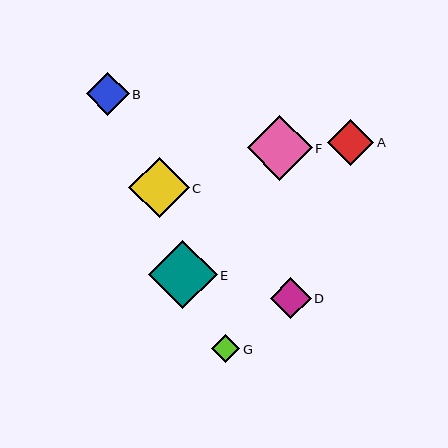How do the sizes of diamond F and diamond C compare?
Diamond F and diamond C are approximately the same size.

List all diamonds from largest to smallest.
From largest to smallest: E, F, C, A, B, D, G.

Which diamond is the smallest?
Diamond G is the smallest with a size of approximately 29 pixels.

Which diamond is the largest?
Diamond E is the largest with a size of approximately 69 pixels.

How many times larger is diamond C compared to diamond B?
Diamond C is approximately 1.4 times the size of diamond B.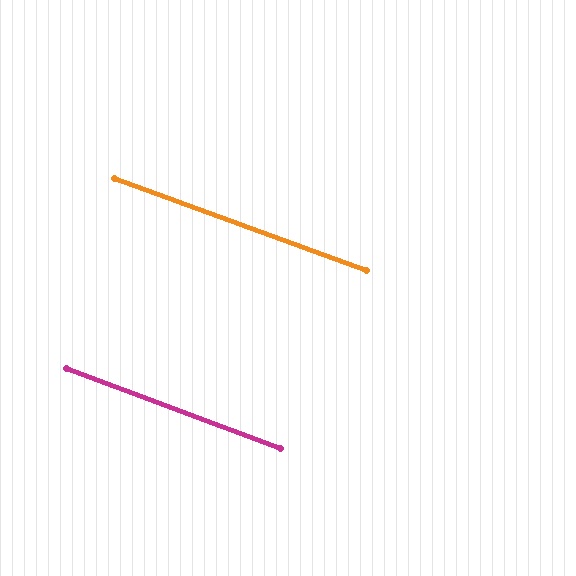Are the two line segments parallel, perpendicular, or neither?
Parallel — their directions differ by only 0.4°.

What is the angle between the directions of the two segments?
Approximately 0 degrees.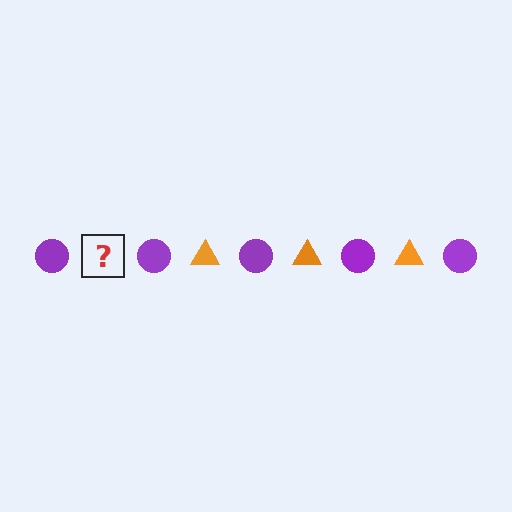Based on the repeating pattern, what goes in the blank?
The blank should be an orange triangle.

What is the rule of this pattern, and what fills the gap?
The rule is that the pattern alternates between purple circle and orange triangle. The gap should be filled with an orange triangle.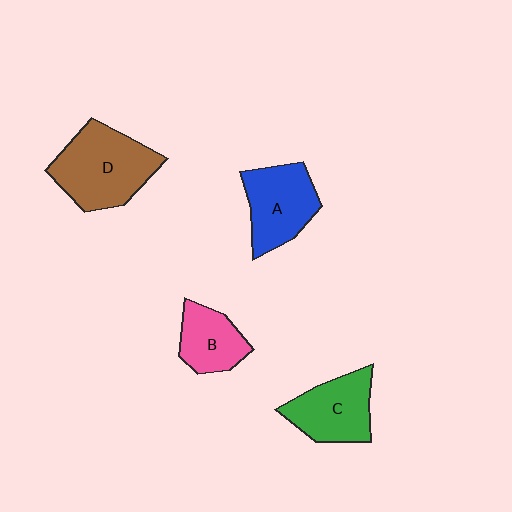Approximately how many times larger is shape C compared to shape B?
Approximately 1.3 times.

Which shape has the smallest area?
Shape B (pink).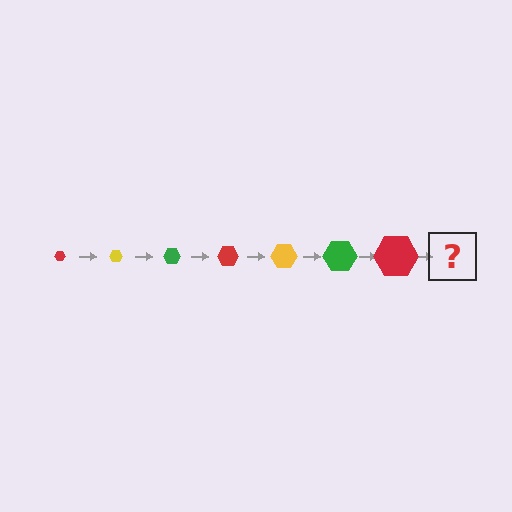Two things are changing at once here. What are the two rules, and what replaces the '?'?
The two rules are that the hexagon grows larger each step and the color cycles through red, yellow, and green. The '?' should be a yellow hexagon, larger than the previous one.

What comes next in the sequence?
The next element should be a yellow hexagon, larger than the previous one.